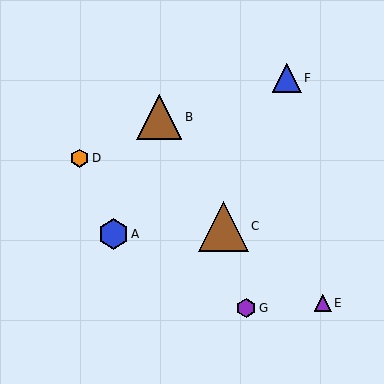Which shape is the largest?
The brown triangle (labeled C) is the largest.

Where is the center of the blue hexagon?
The center of the blue hexagon is at (113, 234).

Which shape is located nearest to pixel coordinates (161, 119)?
The brown triangle (labeled B) at (159, 117) is nearest to that location.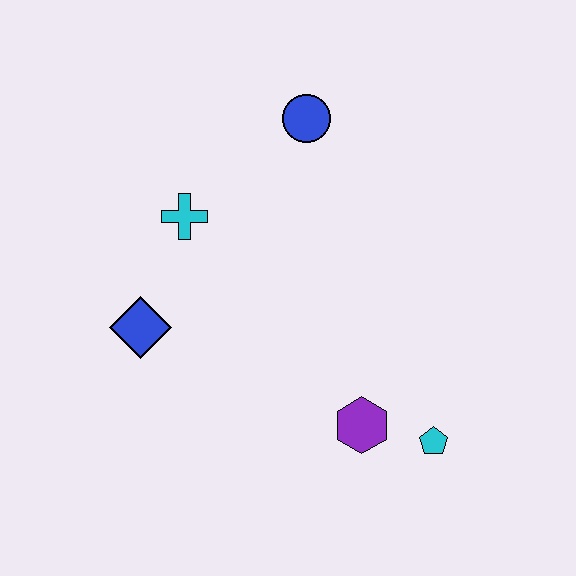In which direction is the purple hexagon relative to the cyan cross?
The purple hexagon is below the cyan cross.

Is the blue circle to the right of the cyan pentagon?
No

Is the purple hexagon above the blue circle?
No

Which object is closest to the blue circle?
The cyan cross is closest to the blue circle.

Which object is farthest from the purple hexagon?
The blue circle is farthest from the purple hexagon.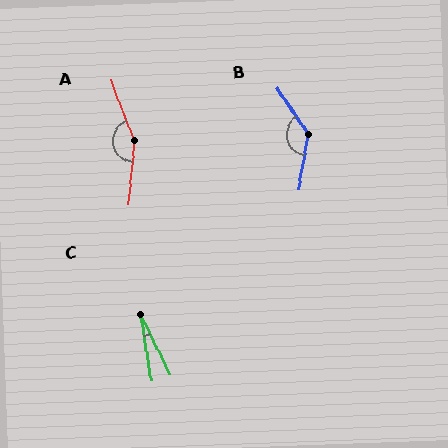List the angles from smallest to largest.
C (18°), B (137°), A (154°).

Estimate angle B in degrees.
Approximately 137 degrees.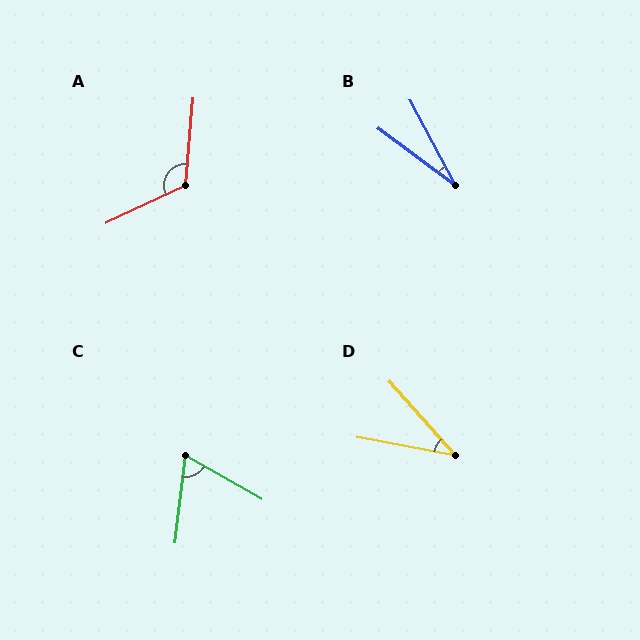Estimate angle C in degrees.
Approximately 68 degrees.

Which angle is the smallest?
B, at approximately 25 degrees.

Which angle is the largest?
A, at approximately 120 degrees.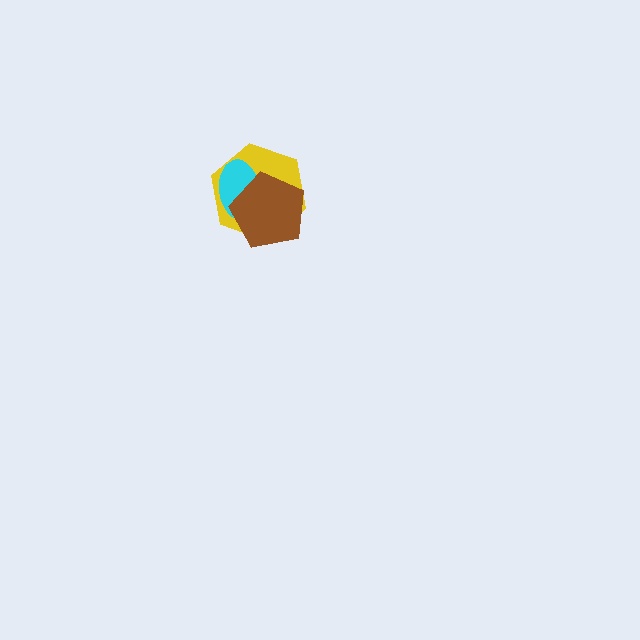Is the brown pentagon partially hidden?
No, no other shape covers it.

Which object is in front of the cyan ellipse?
The brown pentagon is in front of the cyan ellipse.